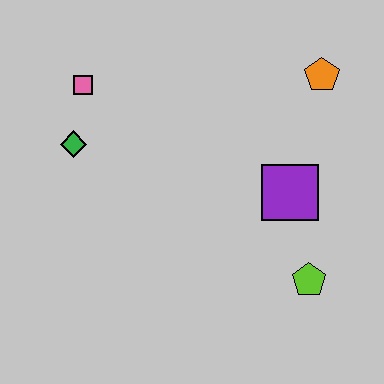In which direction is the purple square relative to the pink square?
The purple square is to the right of the pink square.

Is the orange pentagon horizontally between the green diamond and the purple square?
No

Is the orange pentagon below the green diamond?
No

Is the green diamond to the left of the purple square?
Yes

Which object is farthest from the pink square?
The lime pentagon is farthest from the pink square.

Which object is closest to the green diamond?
The pink square is closest to the green diamond.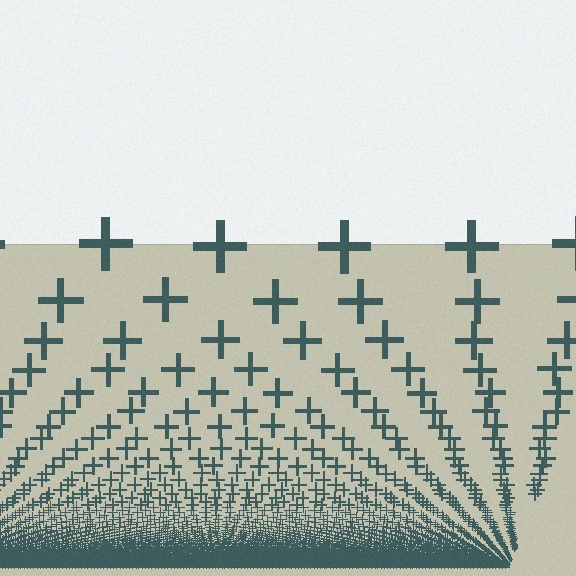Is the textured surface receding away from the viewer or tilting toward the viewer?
The surface appears to tilt toward the viewer. Texture elements get larger and sparser toward the top.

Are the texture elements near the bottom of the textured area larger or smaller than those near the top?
Smaller. The gradient is inverted — elements near the bottom are smaller and denser.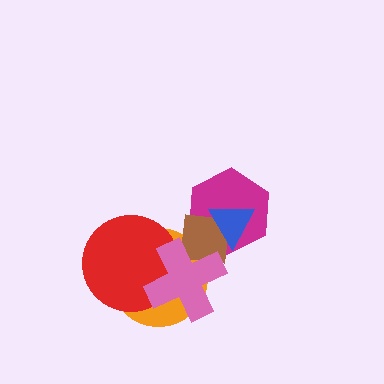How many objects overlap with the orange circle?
3 objects overlap with the orange circle.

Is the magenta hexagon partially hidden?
Yes, it is partially covered by another shape.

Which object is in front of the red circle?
The pink cross is in front of the red circle.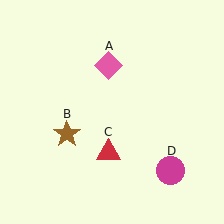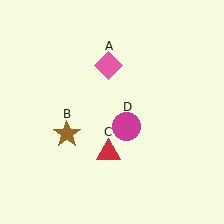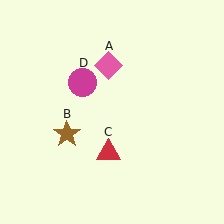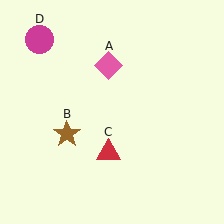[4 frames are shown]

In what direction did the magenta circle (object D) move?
The magenta circle (object D) moved up and to the left.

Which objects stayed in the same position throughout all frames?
Pink diamond (object A) and brown star (object B) and red triangle (object C) remained stationary.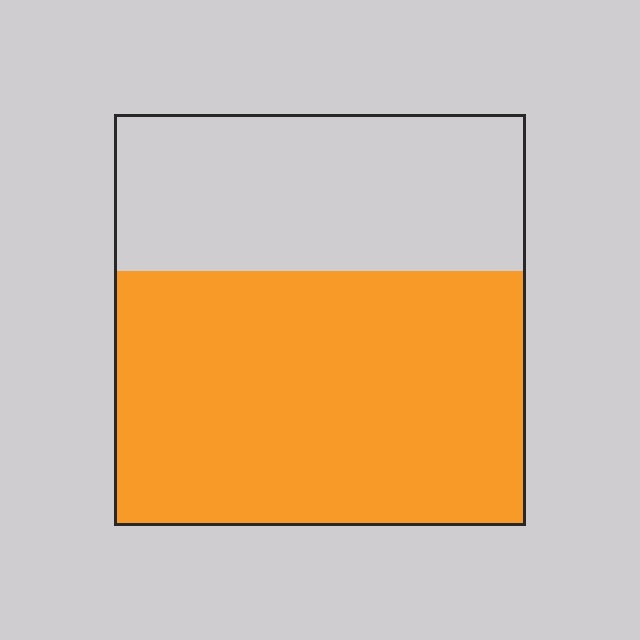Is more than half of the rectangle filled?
Yes.